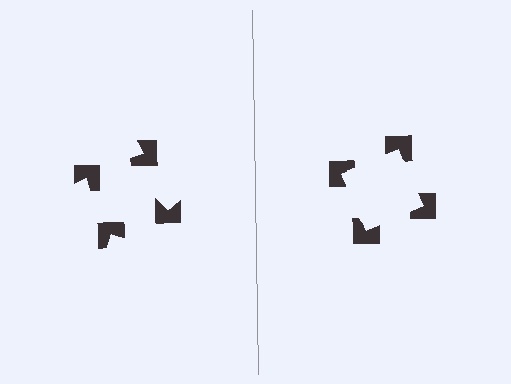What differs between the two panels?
The notched squares are positioned identically on both sides; only the wedge orientations differ. On the right they align to a square; on the left they are misaligned.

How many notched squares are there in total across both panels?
8 — 4 on each side.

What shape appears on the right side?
An illusory square.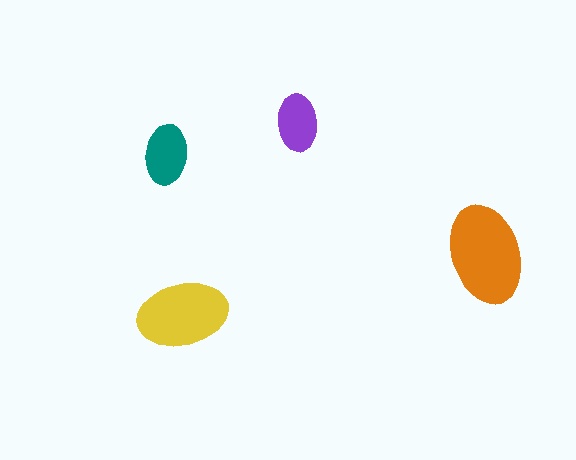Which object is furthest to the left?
The teal ellipse is leftmost.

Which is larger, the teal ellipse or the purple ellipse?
The teal one.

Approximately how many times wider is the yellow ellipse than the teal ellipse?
About 1.5 times wider.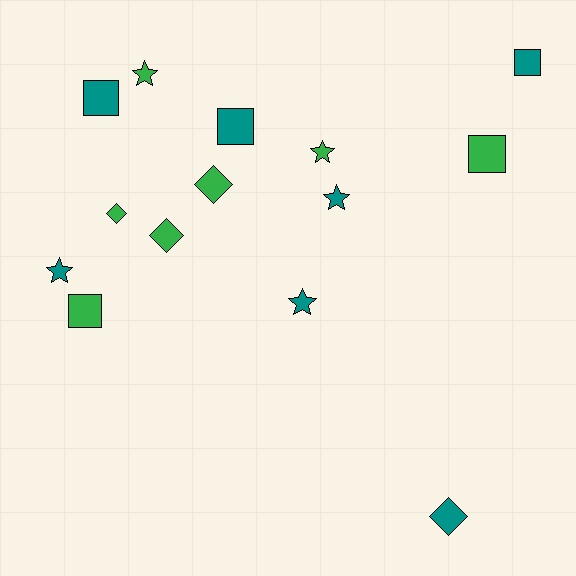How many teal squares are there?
There are 3 teal squares.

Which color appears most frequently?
Green, with 7 objects.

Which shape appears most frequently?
Square, with 5 objects.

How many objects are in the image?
There are 14 objects.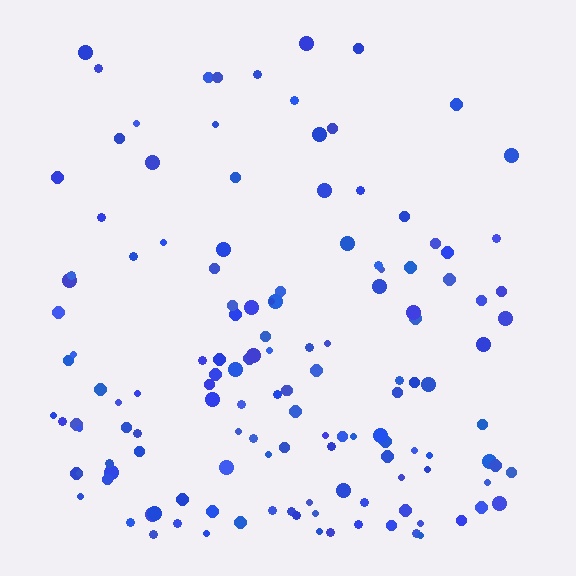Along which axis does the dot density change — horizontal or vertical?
Vertical.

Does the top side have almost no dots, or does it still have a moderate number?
Still a moderate number, just noticeably fewer than the bottom.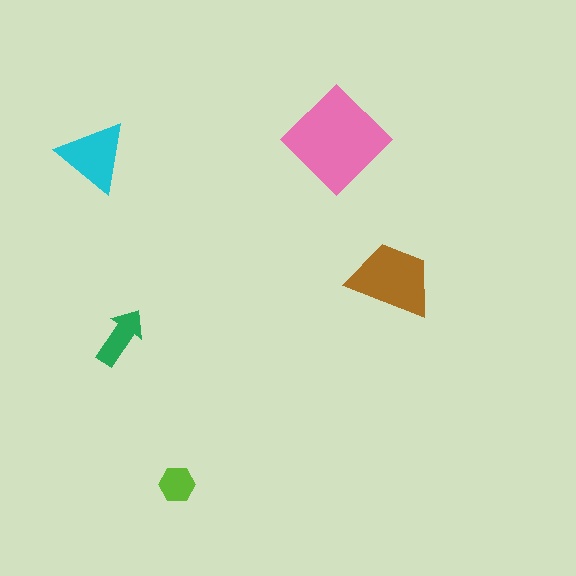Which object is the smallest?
The lime hexagon.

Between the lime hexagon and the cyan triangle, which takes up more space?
The cyan triangle.